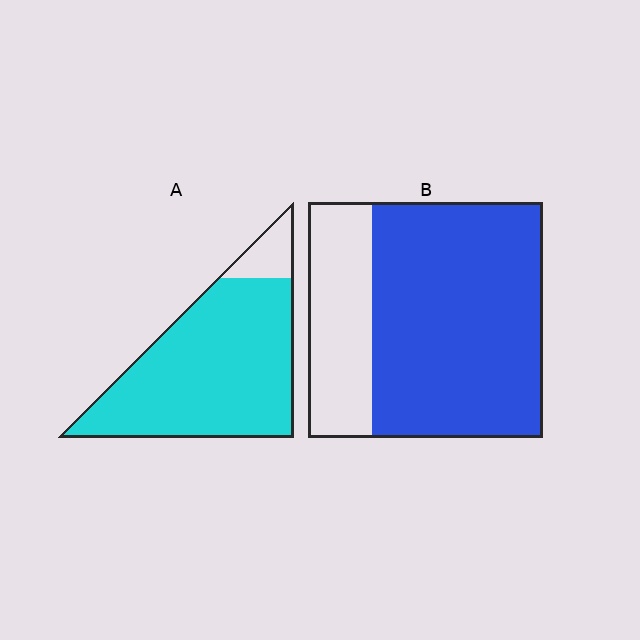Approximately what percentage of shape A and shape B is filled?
A is approximately 90% and B is approximately 75%.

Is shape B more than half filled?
Yes.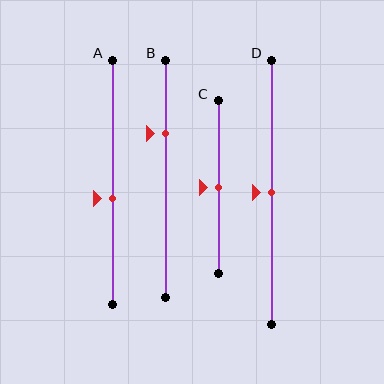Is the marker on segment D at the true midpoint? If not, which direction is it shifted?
Yes, the marker on segment D is at the true midpoint.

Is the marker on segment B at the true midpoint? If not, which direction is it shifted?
No, the marker on segment B is shifted upward by about 19% of the segment length.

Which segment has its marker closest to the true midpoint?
Segment C has its marker closest to the true midpoint.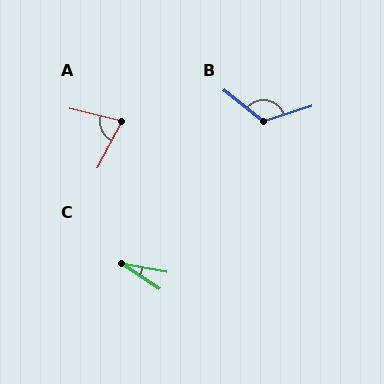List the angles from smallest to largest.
C (23°), A (77°), B (124°).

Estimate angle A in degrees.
Approximately 77 degrees.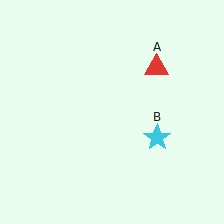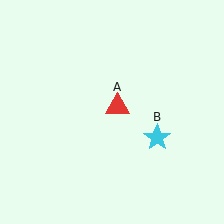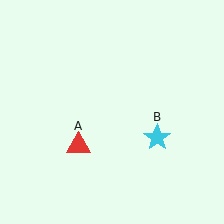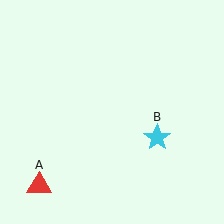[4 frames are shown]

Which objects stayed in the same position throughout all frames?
Cyan star (object B) remained stationary.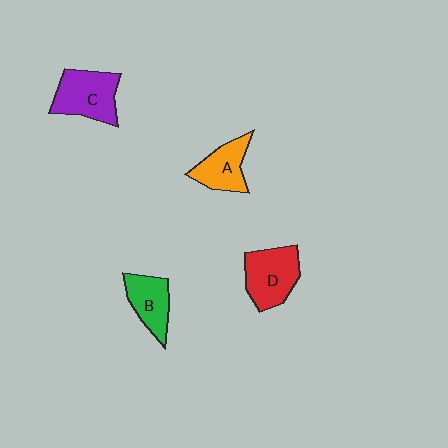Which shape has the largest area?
Shape C (purple).